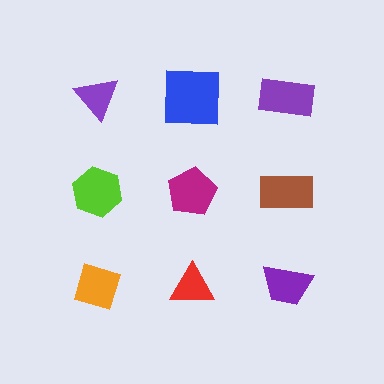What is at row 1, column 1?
A purple triangle.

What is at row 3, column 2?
A red triangle.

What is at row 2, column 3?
A brown rectangle.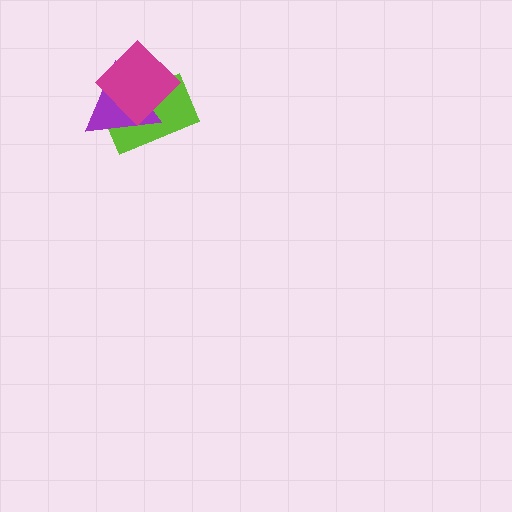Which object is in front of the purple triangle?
The magenta diamond is in front of the purple triangle.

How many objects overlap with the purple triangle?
2 objects overlap with the purple triangle.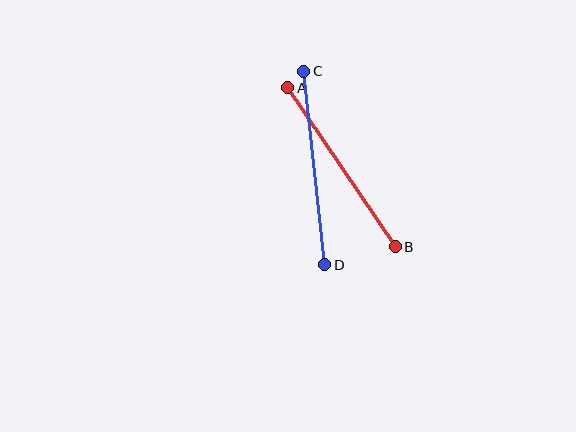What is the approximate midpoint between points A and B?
The midpoint is at approximately (342, 167) pixels.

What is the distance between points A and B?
The distance is approximately 192 pixels.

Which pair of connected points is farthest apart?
Points C and D are farthest apart.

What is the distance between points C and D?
The distance is approximately 195 pixels.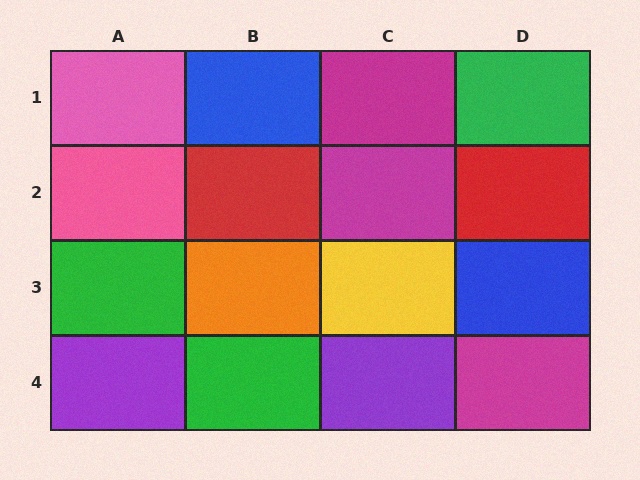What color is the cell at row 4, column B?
Green.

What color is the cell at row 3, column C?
Yellow.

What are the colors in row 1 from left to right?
Pink, blue, magenta, green.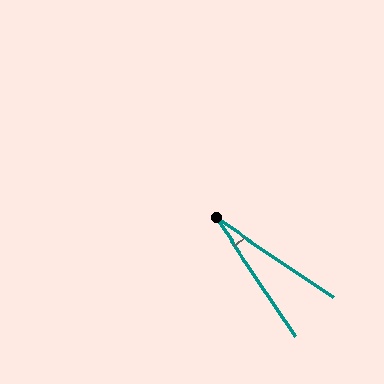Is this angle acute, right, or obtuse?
It is acute.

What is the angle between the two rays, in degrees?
Approximately 22 degrees.